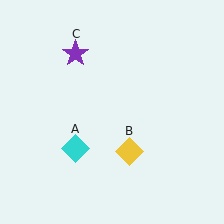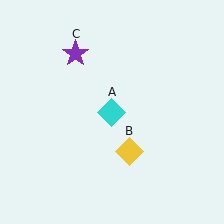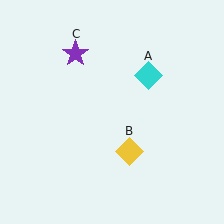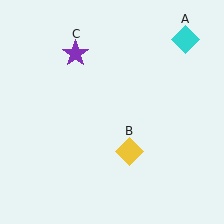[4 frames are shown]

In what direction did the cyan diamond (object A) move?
The cyan diamond (object A) moved up and to the right.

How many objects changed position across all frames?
1 object changed position: cyan diamond (object A).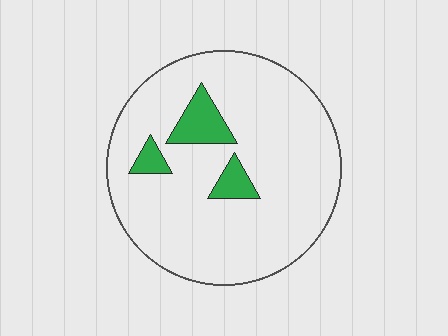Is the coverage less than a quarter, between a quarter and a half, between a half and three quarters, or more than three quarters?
Less than a quarter.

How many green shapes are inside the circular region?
3.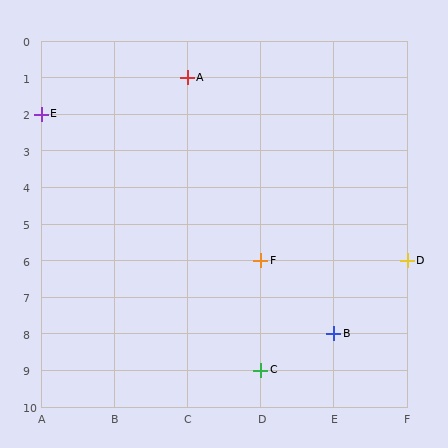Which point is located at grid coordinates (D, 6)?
Point F is at (D, 6).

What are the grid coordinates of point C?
Point C is at grid coordinates (D, 9).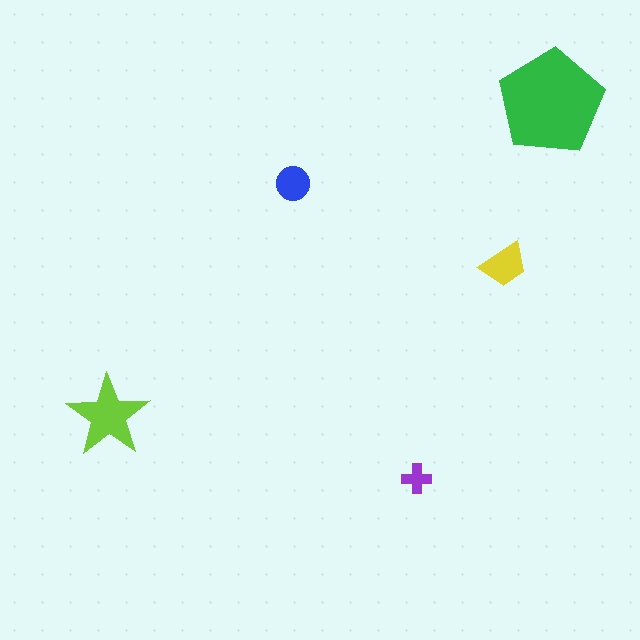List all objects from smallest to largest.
The purple cross, the blue circle, the yellow trapezoid, the lime star, the green pentagon.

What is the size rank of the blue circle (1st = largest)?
4th.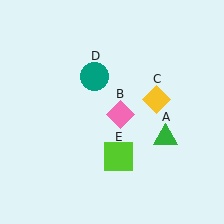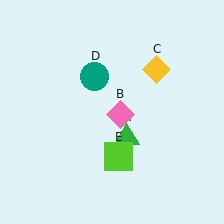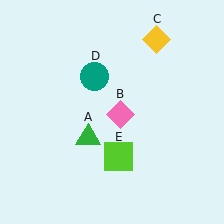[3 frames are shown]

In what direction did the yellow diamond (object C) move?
The yellow diamond (object C) moved up.